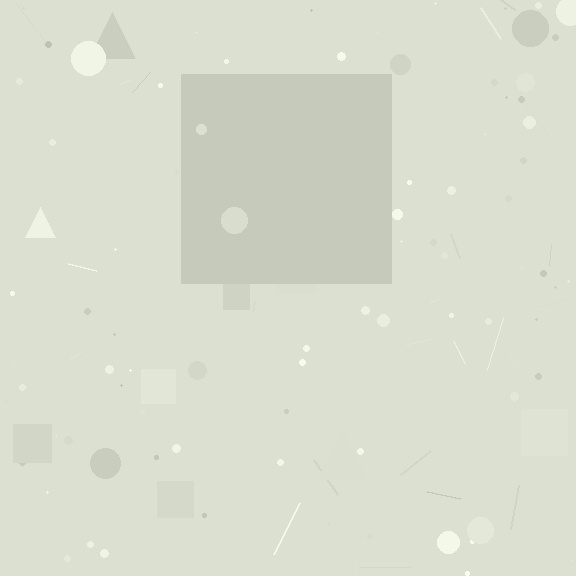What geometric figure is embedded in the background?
A square is embedded in the background.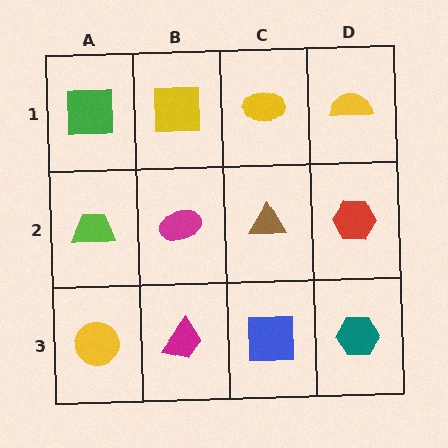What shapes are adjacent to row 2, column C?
A yellow ellipse (row 1, column C), a blue square (row 3, column C), a magenta ellipse (row 2, column B), a red hexagon (row 2, column D).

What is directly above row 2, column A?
A green square.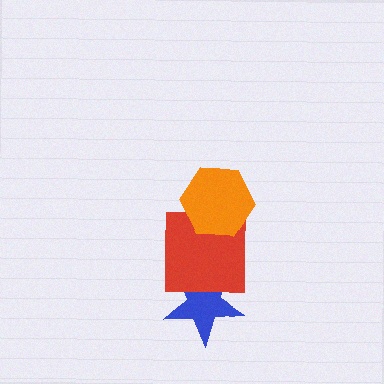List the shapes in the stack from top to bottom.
From top to bottom: the orange hexagon, the red square, the blue star.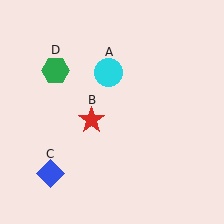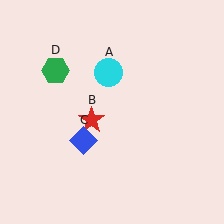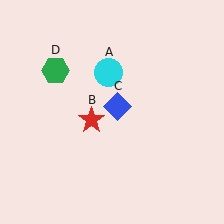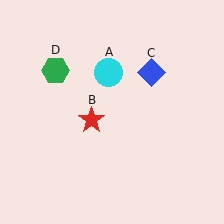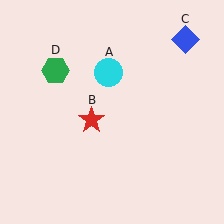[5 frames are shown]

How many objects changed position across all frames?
1 object changed position: blue diamond (object C).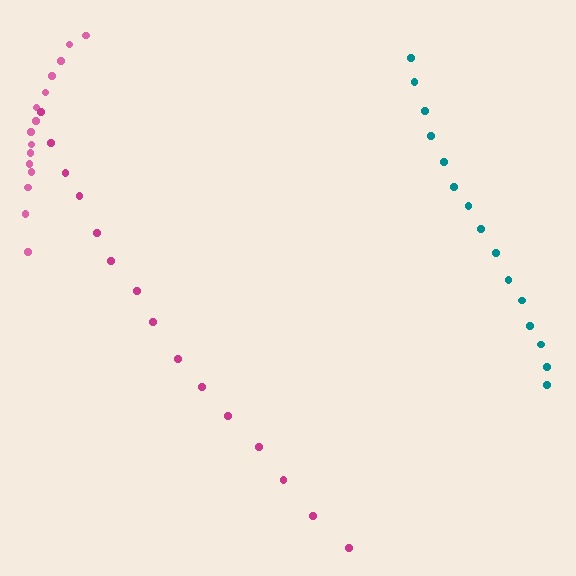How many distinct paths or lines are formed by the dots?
There are 3 distinct paths.